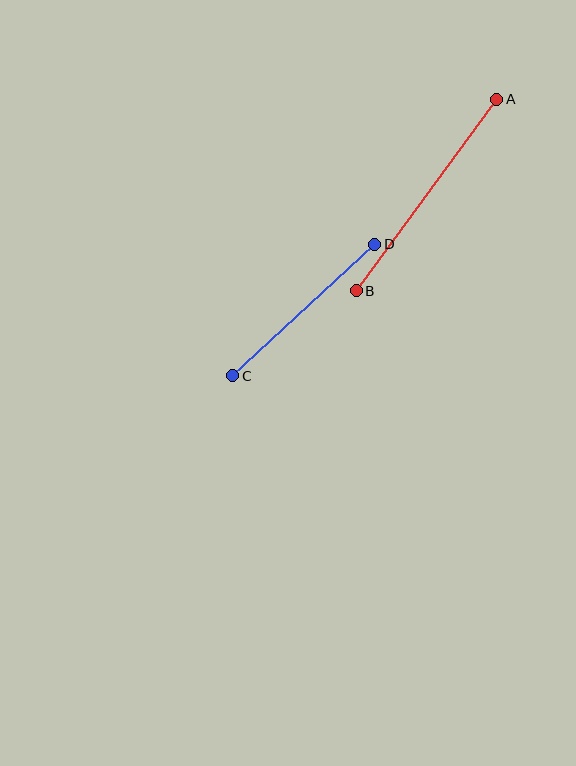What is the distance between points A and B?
The distance is approximately 237 pixels.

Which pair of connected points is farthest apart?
Points A and B are farthest apart.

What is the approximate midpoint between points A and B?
The midpoint is at approximately (426, 195) pixels.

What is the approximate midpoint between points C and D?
The midpoint is at approximately (304, 310) pixels.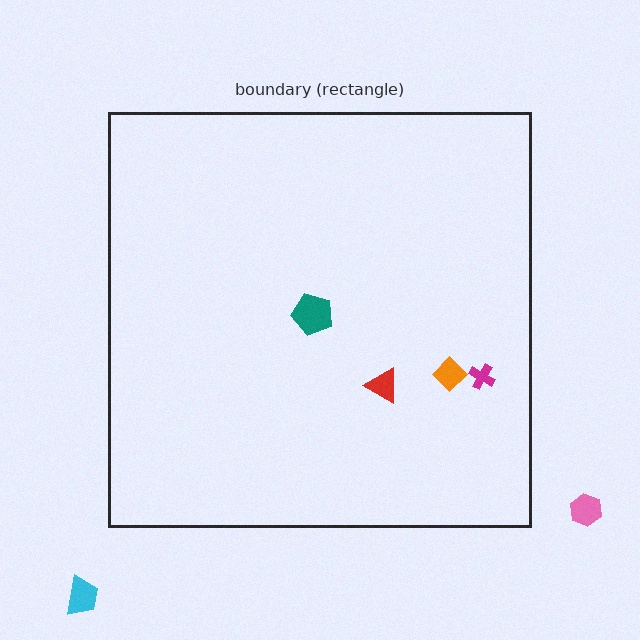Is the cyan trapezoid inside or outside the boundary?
Outside.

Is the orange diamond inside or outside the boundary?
Inside.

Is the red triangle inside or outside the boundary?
Inside.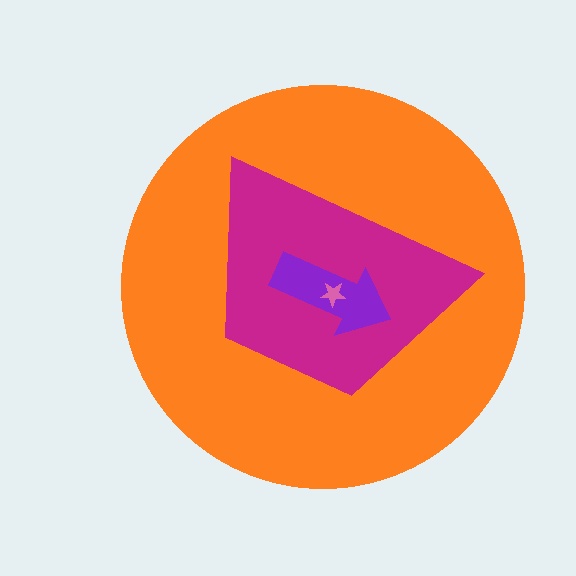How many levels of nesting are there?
4.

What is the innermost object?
The pink star.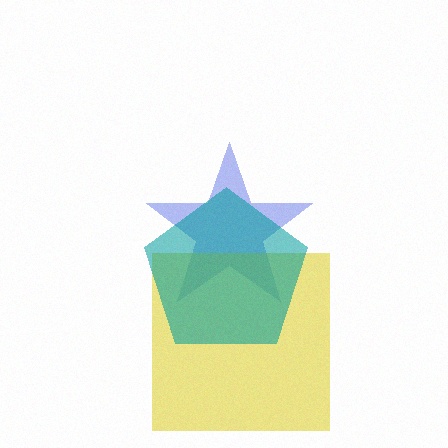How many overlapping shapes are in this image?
There are 3 overlapping shapes in the image.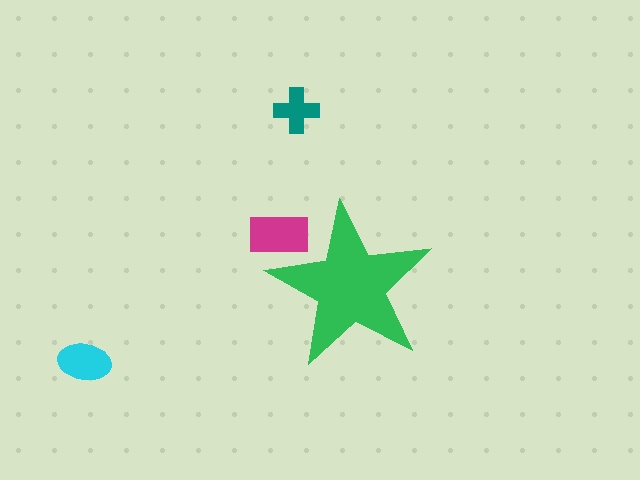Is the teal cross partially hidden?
No, the teal cross is fully visible.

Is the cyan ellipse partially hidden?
No, the cyan ellipse is fully visible.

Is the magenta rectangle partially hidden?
Yes, the magenta rectangle is partially hidden behind the green star.